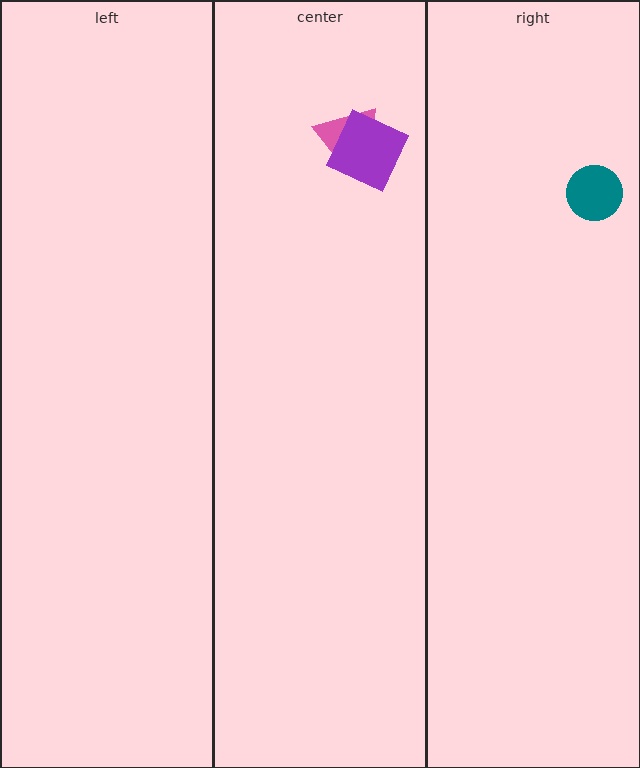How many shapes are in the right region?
1.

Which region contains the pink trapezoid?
The center region.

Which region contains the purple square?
The center region.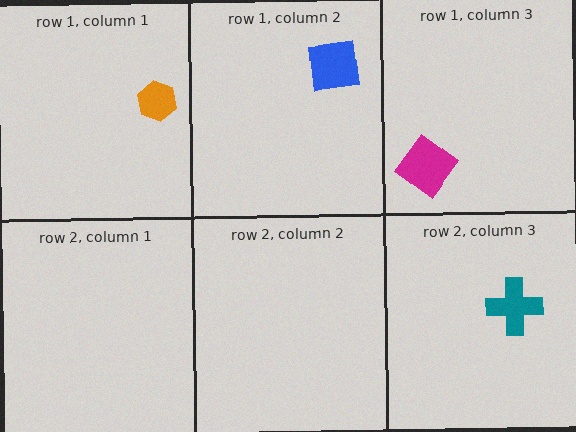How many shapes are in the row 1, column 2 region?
1.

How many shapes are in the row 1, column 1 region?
1.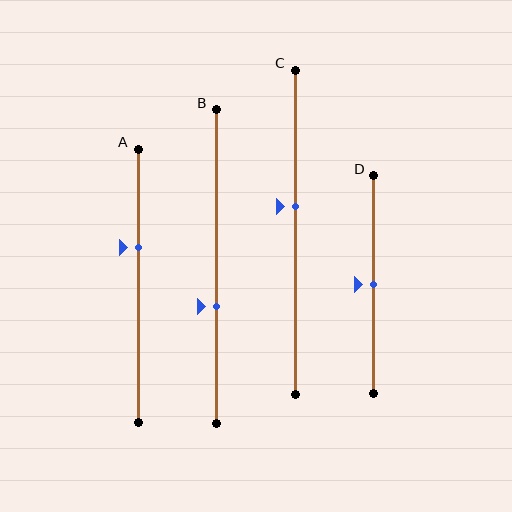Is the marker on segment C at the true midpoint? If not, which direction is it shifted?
No, the marker on segment C is shifted upward by about 8% of the segment length.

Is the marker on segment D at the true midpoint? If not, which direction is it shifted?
Yes, the marker on segment D is at the true midpoint.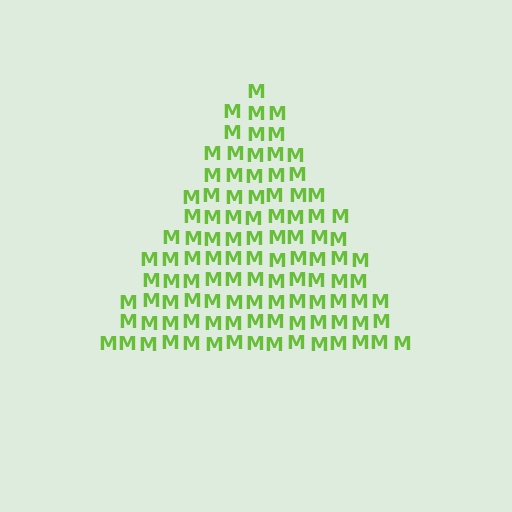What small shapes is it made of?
It is made of small letter M's.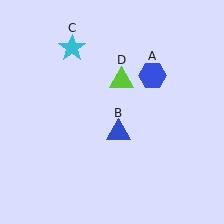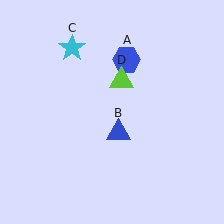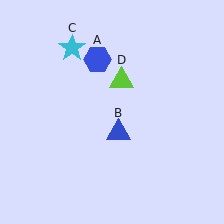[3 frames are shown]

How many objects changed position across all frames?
1 object changed position: blue hexagon (object A).